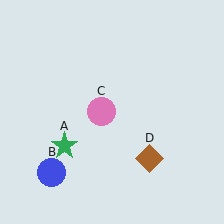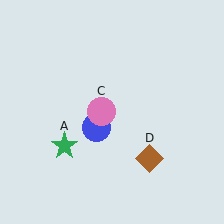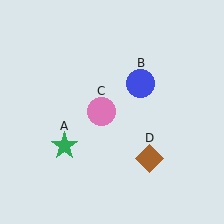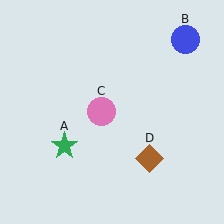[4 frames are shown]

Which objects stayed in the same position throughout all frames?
Green star (object A) and pink circle (object C) and brown diamond (object D) remained stationary.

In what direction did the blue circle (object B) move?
The blue circle (object B) moved up and to the right.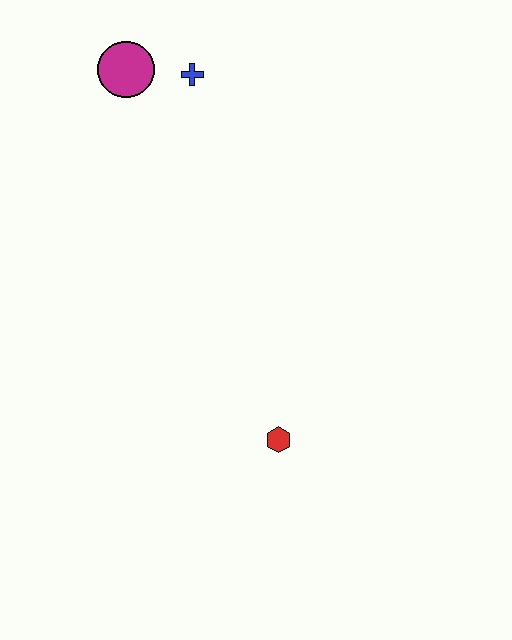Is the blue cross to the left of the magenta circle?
No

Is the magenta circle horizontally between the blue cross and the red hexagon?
No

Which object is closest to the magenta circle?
The blue cross is closest to the magenta circle.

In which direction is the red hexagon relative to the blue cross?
The red hexagon is below the blue cross.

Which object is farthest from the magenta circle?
The red hexagon is farthest from the magenta circle.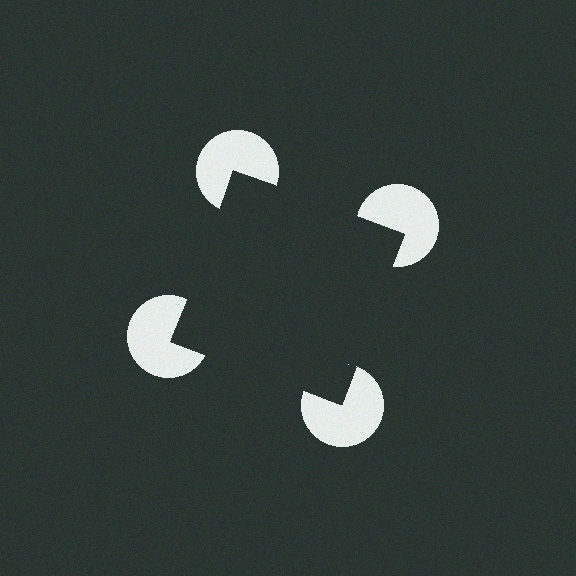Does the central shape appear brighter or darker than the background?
It typically appears slightly darker than the background, even though no actual brightness change is drawn.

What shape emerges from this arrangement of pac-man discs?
An illusory square — its edges are inferred from the aligned wedge cuts in the pac-man discs, not physically drawn.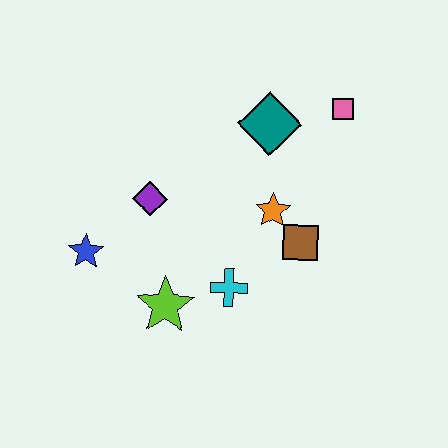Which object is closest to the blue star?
The purple diamond is closest to the blue star.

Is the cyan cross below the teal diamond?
Yes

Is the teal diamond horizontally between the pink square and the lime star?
Yes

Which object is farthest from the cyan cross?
The pink square is farthest from the cyan cross.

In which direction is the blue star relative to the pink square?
The blue star is to the left of the pink square.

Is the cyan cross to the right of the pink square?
No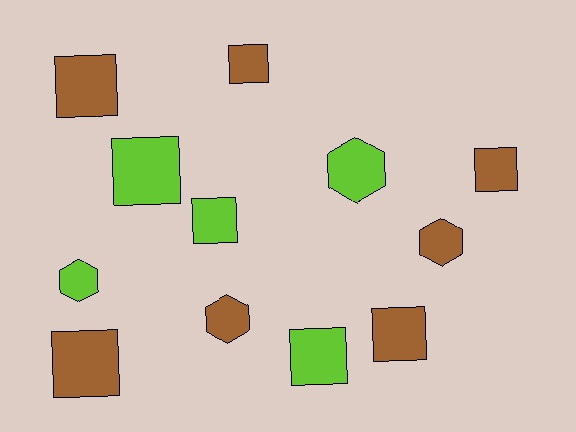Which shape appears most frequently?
Square, with 8 objects.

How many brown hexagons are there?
There are 2 brown hexagons.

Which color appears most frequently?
Brown, with 7 objects.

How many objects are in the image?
There are 12 objects.